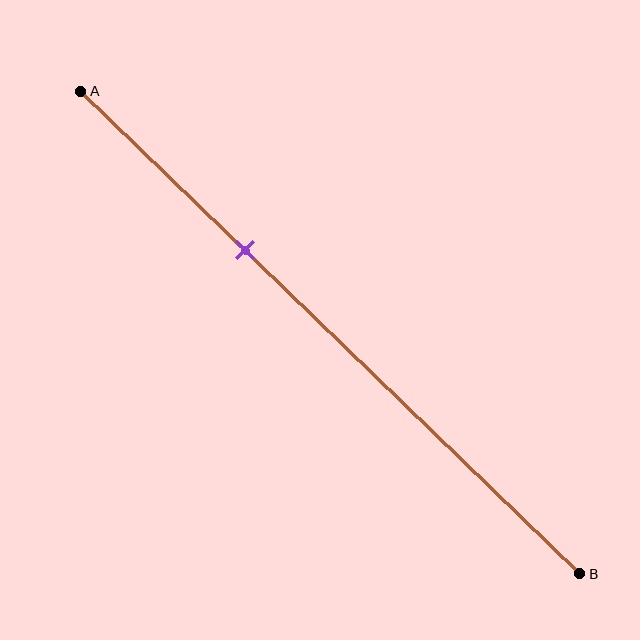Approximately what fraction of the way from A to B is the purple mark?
The purple mark is approximately 35% of the way from A to B.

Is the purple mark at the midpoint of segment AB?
No, the mark is at about 35% from A, not at the 50% midpoint.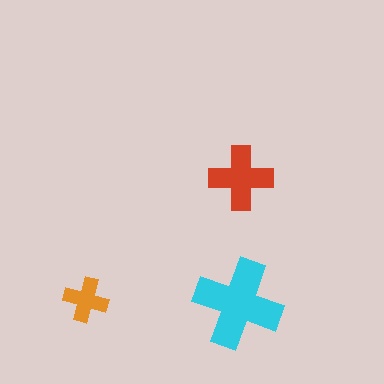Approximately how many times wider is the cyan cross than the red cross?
About 1.5 times wider.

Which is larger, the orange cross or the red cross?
The red one.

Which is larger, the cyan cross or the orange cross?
The cyan one.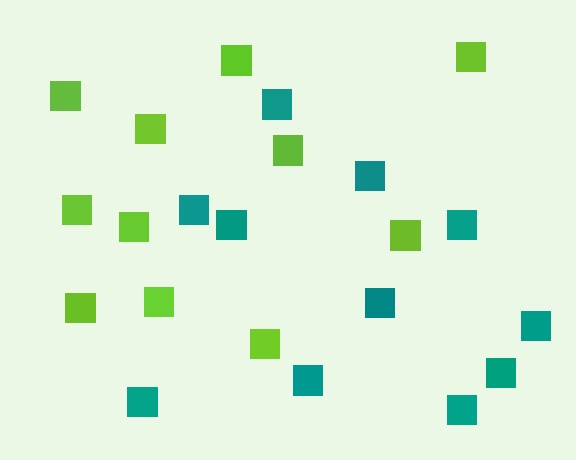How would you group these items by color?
There are 2 groups: one group of teal squares (11) and one group of lime squares (11).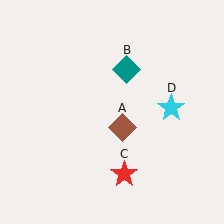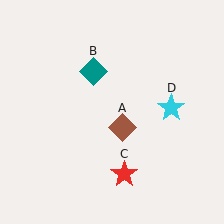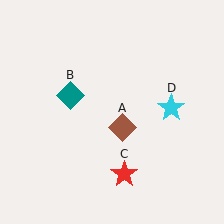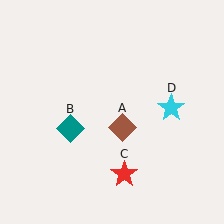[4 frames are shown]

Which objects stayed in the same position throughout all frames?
Brown diamond (object A) and red star (object C) and cyan star (object D) remained stationary.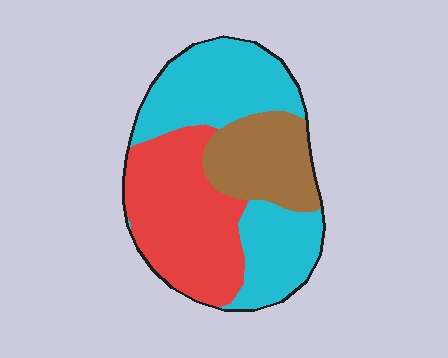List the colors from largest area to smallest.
From largest to smallest: cyan, red, brown.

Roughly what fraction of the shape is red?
Red covers around 35% of the shape.